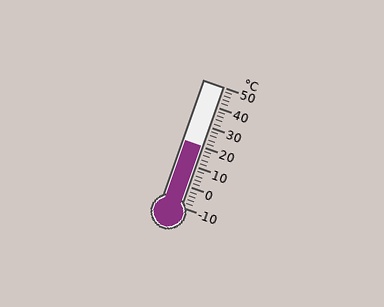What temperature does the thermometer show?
The thermometer shows approximately 20°C.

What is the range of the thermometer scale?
The thermometer scale ranges from -10°C to 50°C.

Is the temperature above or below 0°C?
The temperature is above 0°C.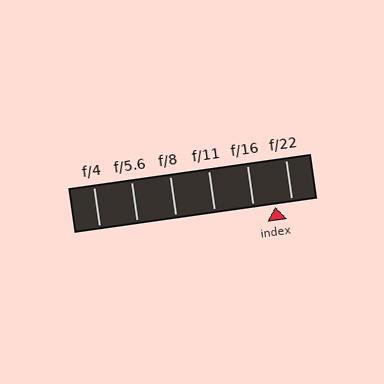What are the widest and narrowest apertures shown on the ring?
The widest aperture shown is f/4 and the narrowest is f/22.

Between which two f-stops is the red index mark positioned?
The index mark is between f/16 and f/22.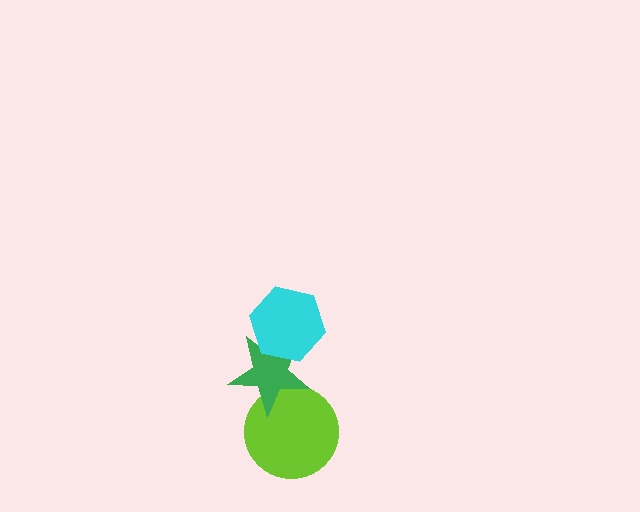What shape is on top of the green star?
The cyan hexagon is on top of the green star.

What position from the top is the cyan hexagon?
The cyan hexagon is 1st from the top.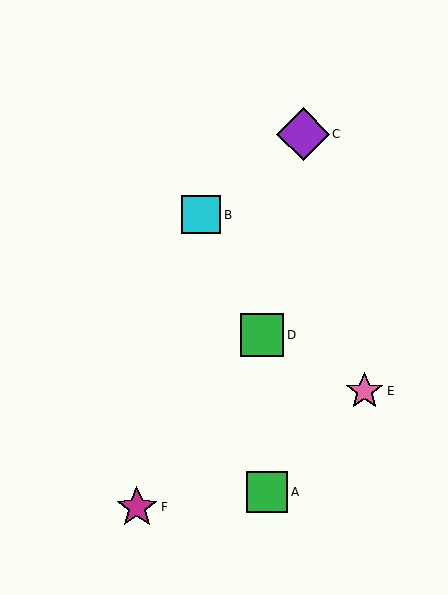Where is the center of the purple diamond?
The center of the purple diamond is at (303, 134).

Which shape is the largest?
The purple diamond (labeled C) is the largest.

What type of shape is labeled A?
Shape A is a green square.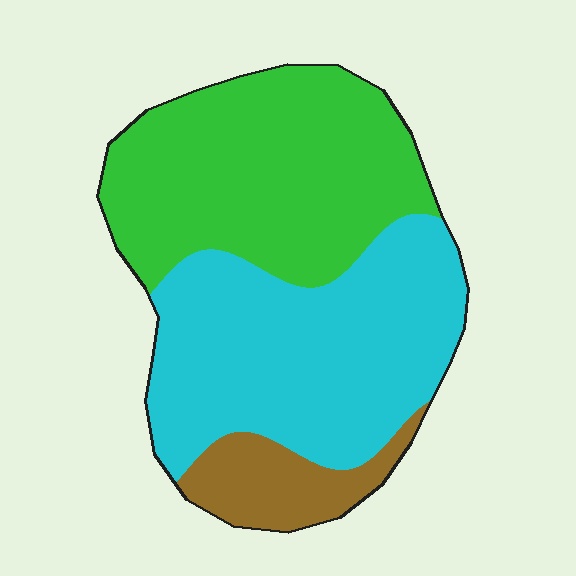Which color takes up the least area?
Brown, at roughly 10%.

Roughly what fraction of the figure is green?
Green takes up between a third and a half of the figure.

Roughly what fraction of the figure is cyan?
Cyan takes up between a quarter and a half of the figure.